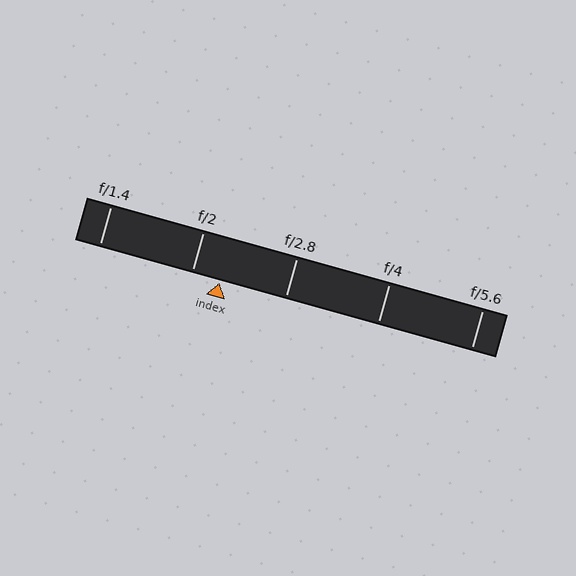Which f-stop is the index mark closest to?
The index mark is closest to f/2.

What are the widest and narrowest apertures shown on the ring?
The widest aperture shown is f/1.4 and the narrowest is f/5.6.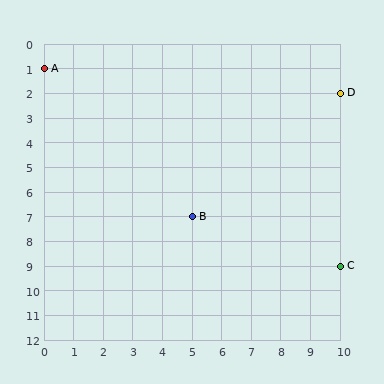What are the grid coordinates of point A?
Point A is at grid coordinates (0, 1).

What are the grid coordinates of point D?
Point D is at grid coordinates (10, 2).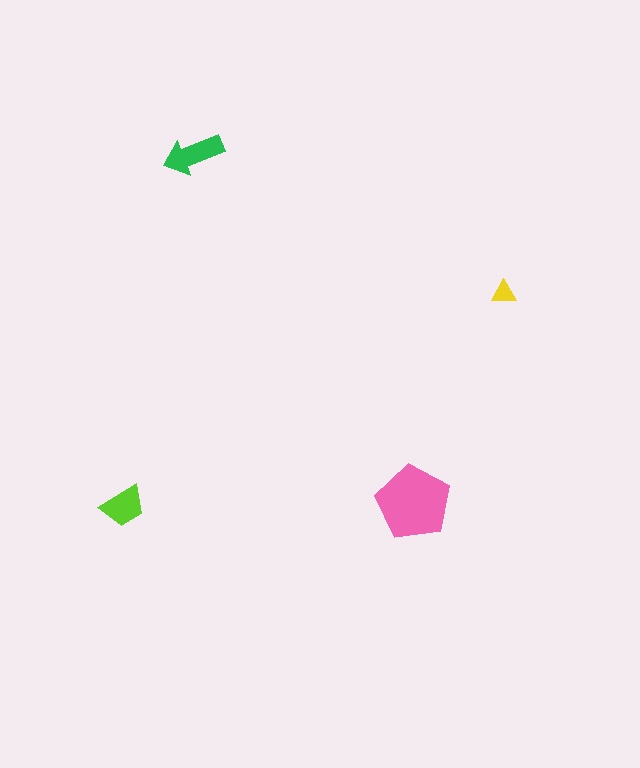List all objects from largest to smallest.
The pink pentagon, the green arrow, the lime trapezoid, the yellow triangle.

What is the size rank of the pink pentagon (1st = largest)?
1st.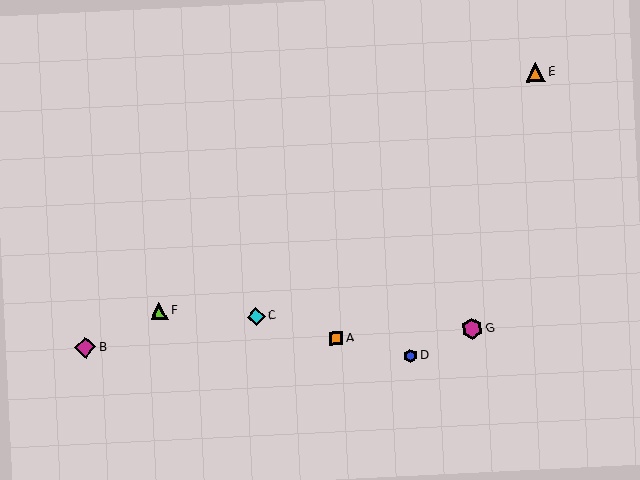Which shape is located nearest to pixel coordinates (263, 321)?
The cyan diamond (labeled C) at (256, 316) is nearest to that location.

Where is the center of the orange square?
The center of the orange square is at (336, 338).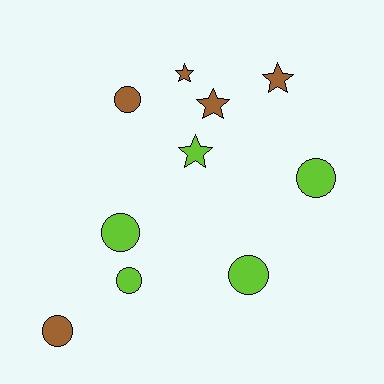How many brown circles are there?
There are 2 brown circles.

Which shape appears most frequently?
Circle, with 6 objects.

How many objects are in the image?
There are 10 objects.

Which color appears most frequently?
Brown, with 5 objects.